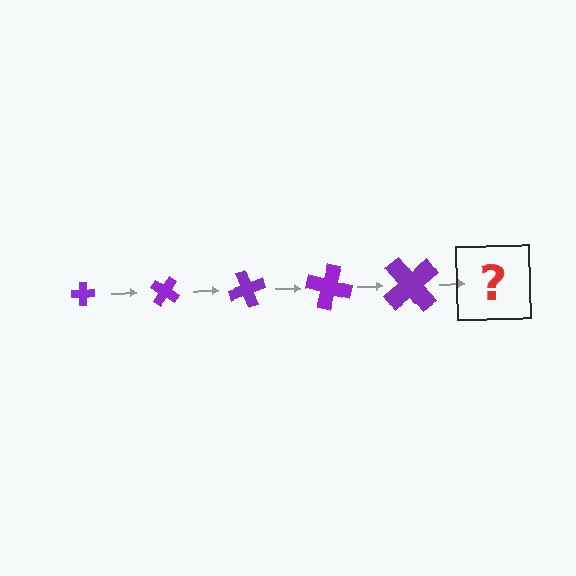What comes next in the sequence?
The next element should be a cross, larger than the previous one and rotated 175 degrees from the start.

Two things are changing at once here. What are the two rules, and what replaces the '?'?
The two rules are that the cross grows larger each step and it rotates 35 degrees each step. The '?' should be a cross, larger than the previous one and rotated 175 degrees from the start.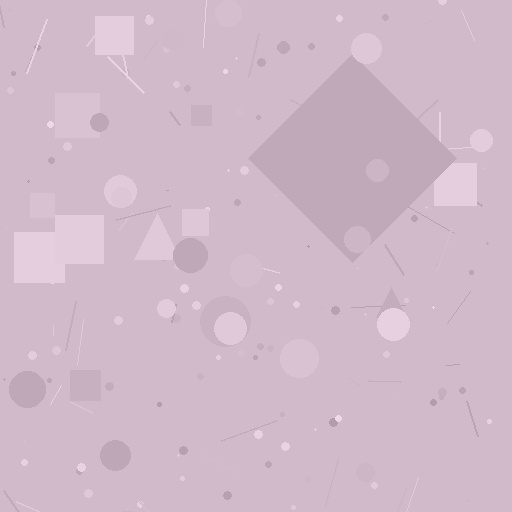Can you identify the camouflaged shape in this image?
The camouflaged shape is a diamond.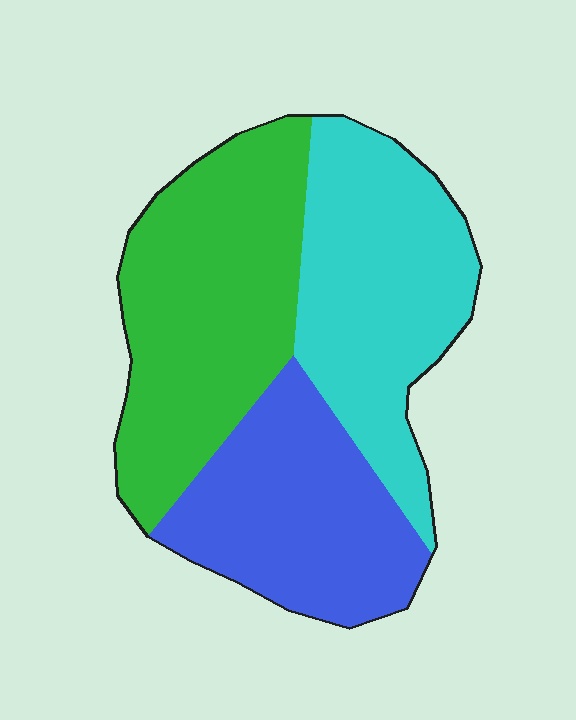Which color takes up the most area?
Green, at roughly 40%.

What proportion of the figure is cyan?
Cyan covers around 35% of the figure.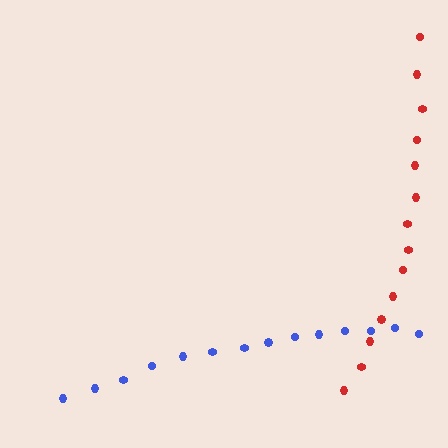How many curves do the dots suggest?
There are 2 distinct paths.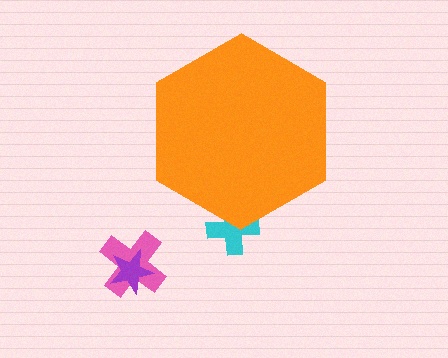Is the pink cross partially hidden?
No, the pink cross is fully visible.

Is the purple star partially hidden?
No, the purple star is fully visible.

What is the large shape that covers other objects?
An orange hexagon.